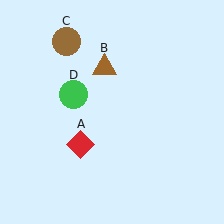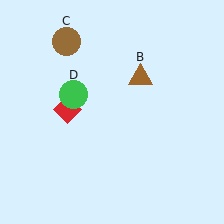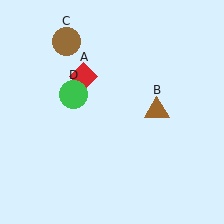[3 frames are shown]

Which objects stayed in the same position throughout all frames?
Brown circle (object C) and green circle (object D) remained stationary.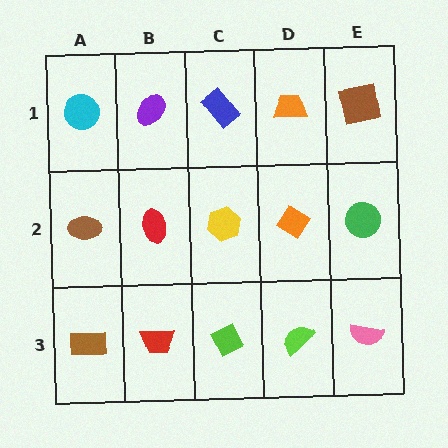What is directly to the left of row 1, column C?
A purple ellipse.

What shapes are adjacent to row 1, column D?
An orange diamond (row 2, column D), a blue rectangle (row 1, column C), a brown square (row 1, column E).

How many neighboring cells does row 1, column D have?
3.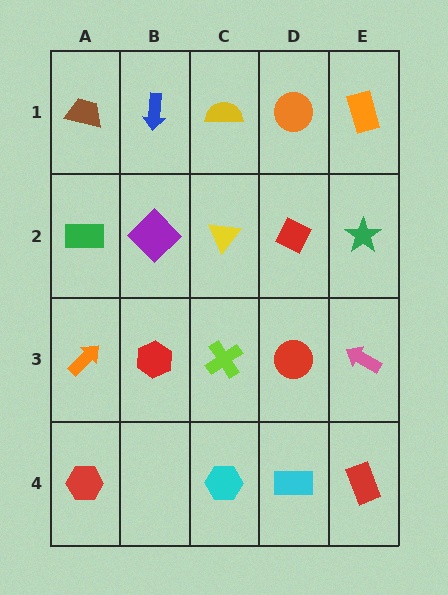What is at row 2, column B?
A purple diamond.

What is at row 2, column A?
A green rectangle.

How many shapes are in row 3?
5 shapes.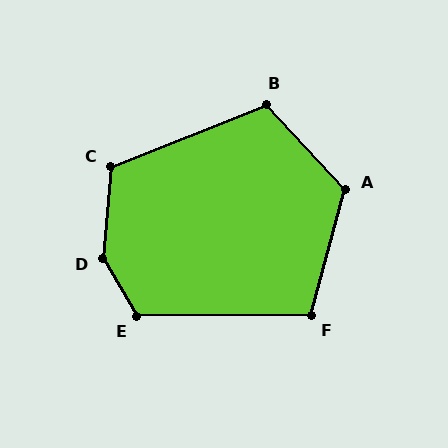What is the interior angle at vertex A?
Approximately 122 degrees (obtuse).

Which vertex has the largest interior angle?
D, at approximately 143 degrees.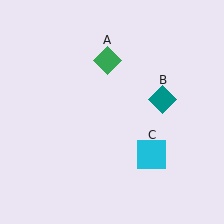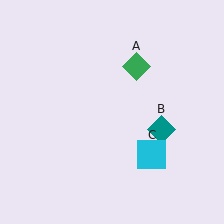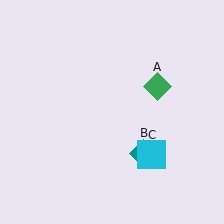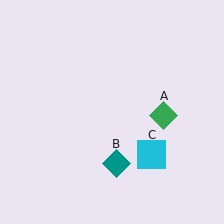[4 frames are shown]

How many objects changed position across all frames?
2 objects changed position: green diamond (object A), teal diamond (object B).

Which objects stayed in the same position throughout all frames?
Cyan square (object C) remained stationary.